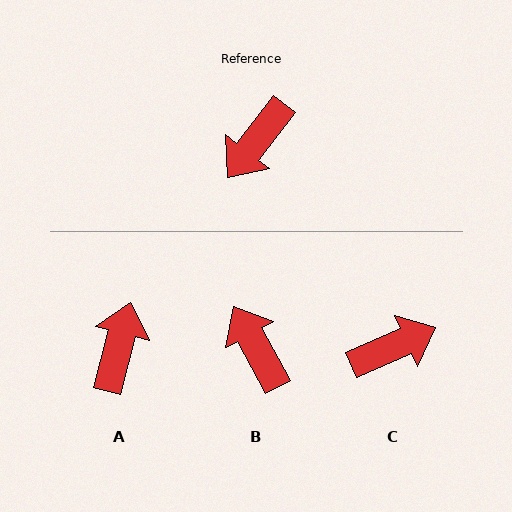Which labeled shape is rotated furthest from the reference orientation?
A, about 157 degrees away.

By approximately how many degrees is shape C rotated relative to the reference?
Approximately 152 degrees counter-clockwise.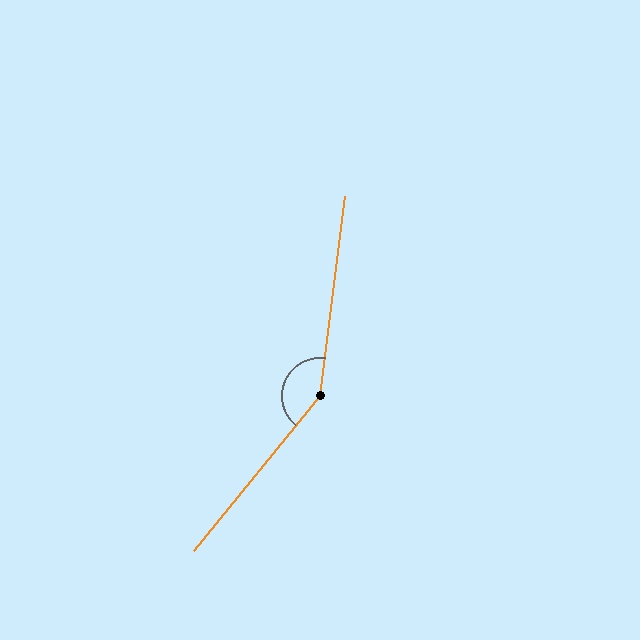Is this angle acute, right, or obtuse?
It is obtuse.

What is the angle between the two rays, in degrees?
Approximately 148 degrees.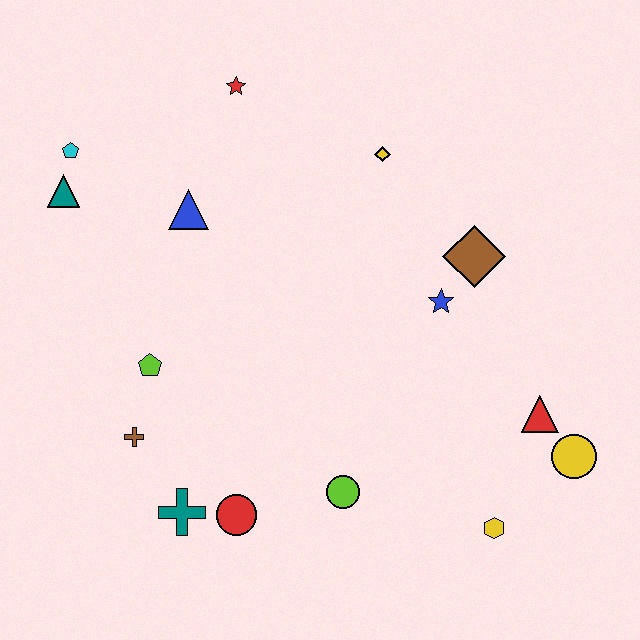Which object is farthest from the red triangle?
The cyan pentagon is farthest from the red triangle.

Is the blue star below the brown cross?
No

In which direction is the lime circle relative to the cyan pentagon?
The lime circle is below the cyan pentagon.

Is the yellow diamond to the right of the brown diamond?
No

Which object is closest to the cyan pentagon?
The teal triangle is closest to the cyan pentagon.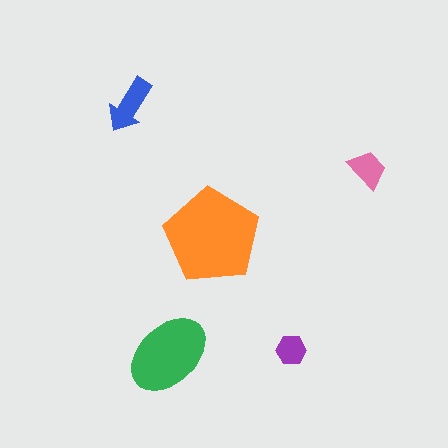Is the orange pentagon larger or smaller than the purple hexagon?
Larger.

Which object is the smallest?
The purple hexagon.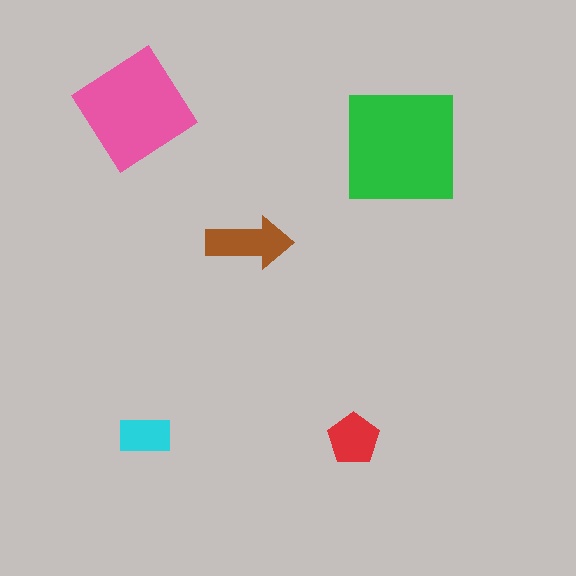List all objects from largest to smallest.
The green square, the pink diamond, the brown arrow, the red pentagon, the cyan rectangle.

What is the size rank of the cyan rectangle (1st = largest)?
5th.